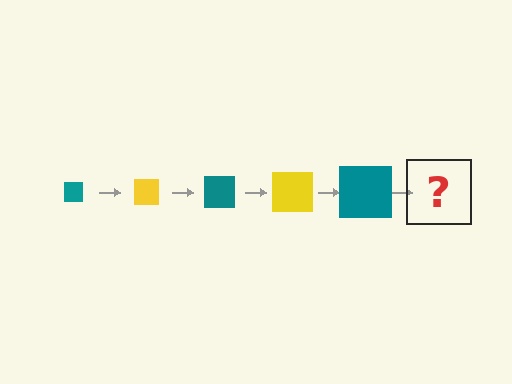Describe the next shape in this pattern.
It should be a yellow square, larger than the previous one.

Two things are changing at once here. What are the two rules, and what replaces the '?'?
The two rules are that the square grows larger each step and the color cycles through teal and yellow. The '?' should be a yellow square, larger than the previous one.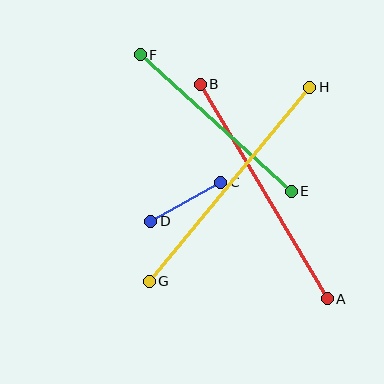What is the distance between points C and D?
The distance is approximately 80 pixels.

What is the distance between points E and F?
The distance is approximately 204 pixels.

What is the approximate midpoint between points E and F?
The midpoint is at approximately (216, 123) pixels.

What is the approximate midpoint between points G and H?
The midpoint is at approximately (230, 184) pixels.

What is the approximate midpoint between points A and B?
The midpoint is at approximately (264, 191) pixels.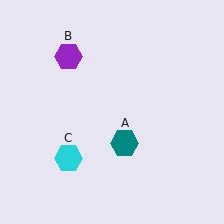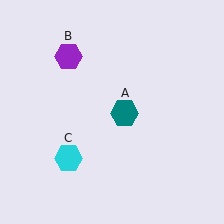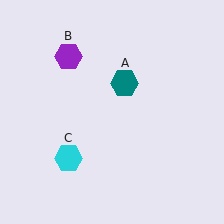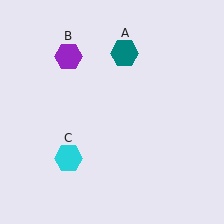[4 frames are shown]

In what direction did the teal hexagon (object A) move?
The teal hexagon (object A) moved up.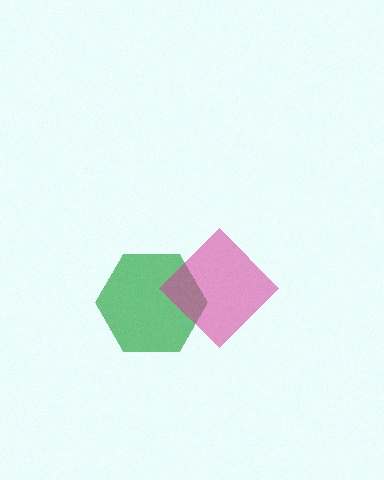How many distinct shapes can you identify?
There are 2 distinct shapes: a green hexagon, a magenta diamond.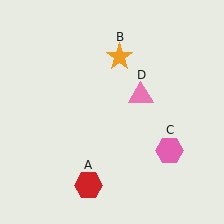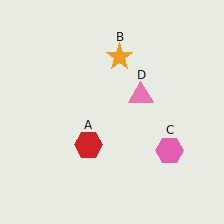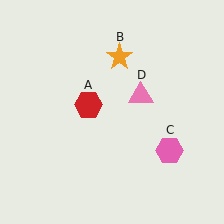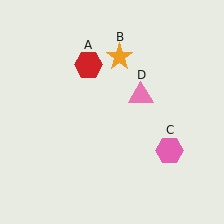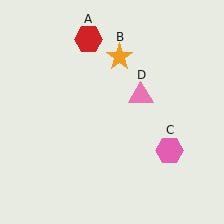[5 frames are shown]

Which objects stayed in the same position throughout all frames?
Orange star (object B) and pink hexagon (object C) and pink triangle (object D) remained stationary.